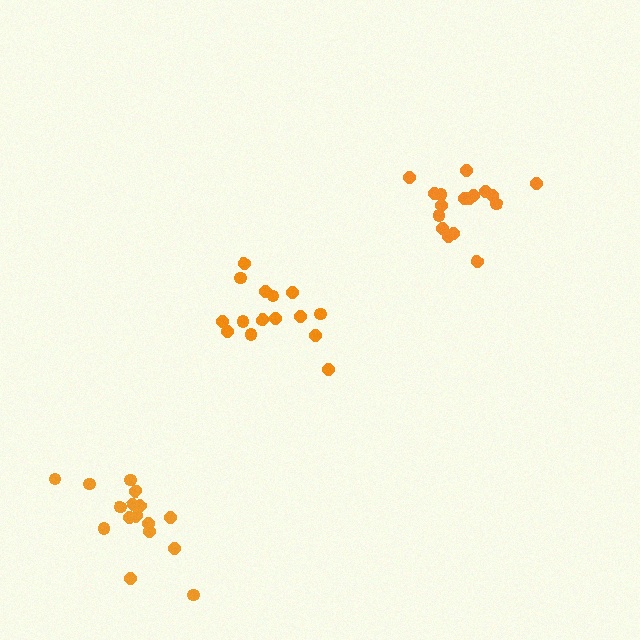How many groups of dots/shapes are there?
There are 3 groups.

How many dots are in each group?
Group 1: 17 dots, Group 2: 15 dots, Group 3: 17 dots (49 total).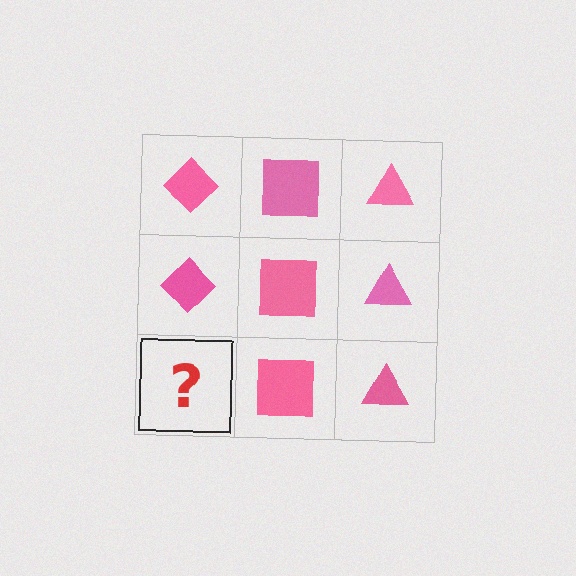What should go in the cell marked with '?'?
The missing cell should contain a pink diamond.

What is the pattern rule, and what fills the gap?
The rule is that each column has a consistent shape. The gap should be filled with a pink diamond.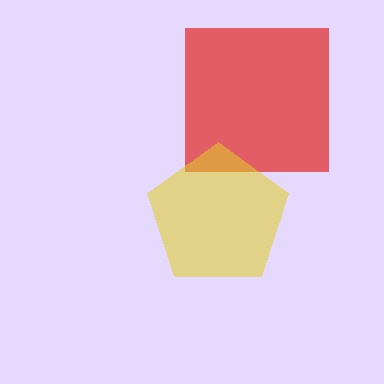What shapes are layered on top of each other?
The layered shapes are: a red square, a yellow pentagon.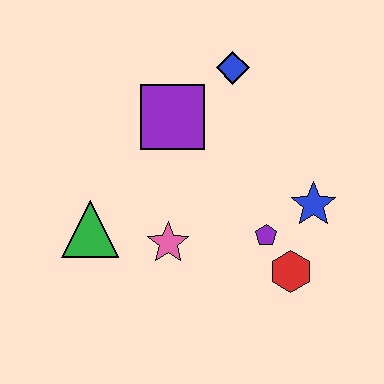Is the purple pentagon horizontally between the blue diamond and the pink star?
No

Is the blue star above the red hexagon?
Yes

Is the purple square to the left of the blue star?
Yes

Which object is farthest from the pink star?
The blue diamond is farthest from the pink star.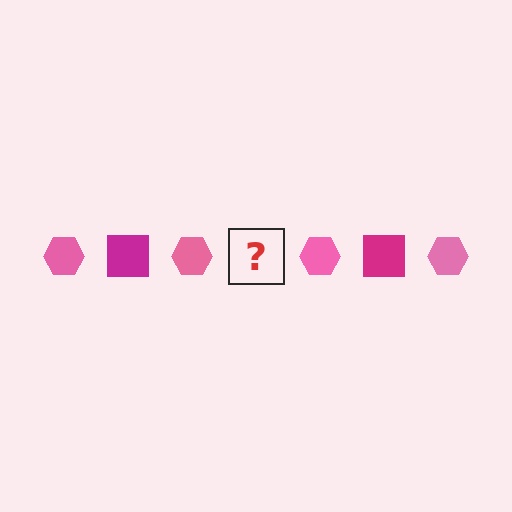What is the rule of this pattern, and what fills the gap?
The rule is that the pattern alternates between pink hexagon and magenta square. The gap should be filled with a magenta square.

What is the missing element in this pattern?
The missing element is a magenta square.